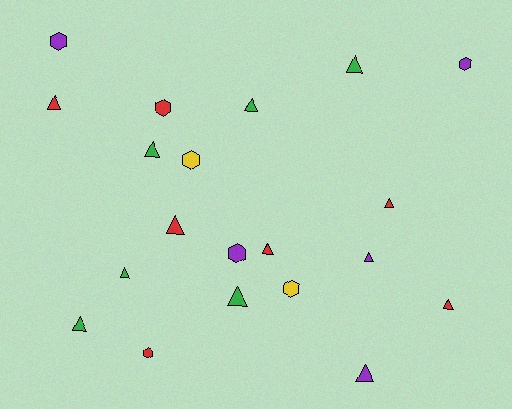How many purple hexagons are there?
There are 3 purple hexagons.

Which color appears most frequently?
Red, with 7 objects.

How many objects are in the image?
There are 20 objects.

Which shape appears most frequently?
Triangle, with 13 objects.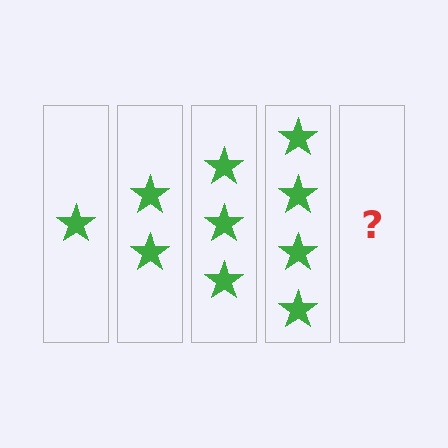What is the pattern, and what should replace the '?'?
The pattern is that each step adds one more star. The '?' should be 5 stars.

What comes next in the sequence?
The next element should be 5 stars.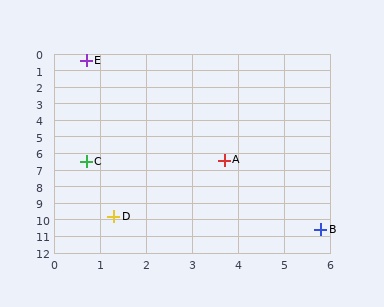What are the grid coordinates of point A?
Point A is at approximately (3.7, 6.4).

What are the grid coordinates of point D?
Point D is at approximately (1.3, 9.8).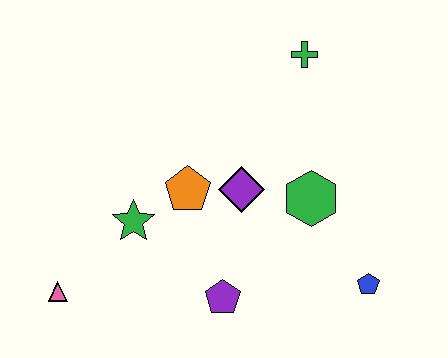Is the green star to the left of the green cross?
Yes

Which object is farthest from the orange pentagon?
The blue pentagon is farthest from the orange pentagon.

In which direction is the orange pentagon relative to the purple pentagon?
The orange pentagon is above the purple pentagon.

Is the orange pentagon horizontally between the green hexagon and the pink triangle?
Yes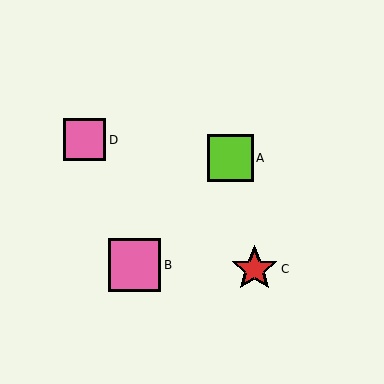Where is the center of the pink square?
The center of the pink square is at (135, 265).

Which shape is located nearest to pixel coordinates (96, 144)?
The pink square (labeled D) at (85, 140) is nearest to that location.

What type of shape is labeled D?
Shape D is a pink square.